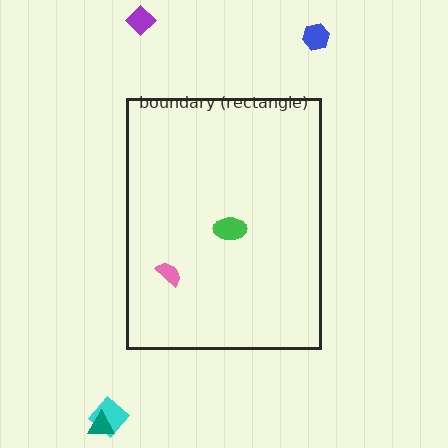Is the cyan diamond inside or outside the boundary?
Outside.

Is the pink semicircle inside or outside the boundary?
Inside.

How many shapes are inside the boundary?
2 inside, 4 outside.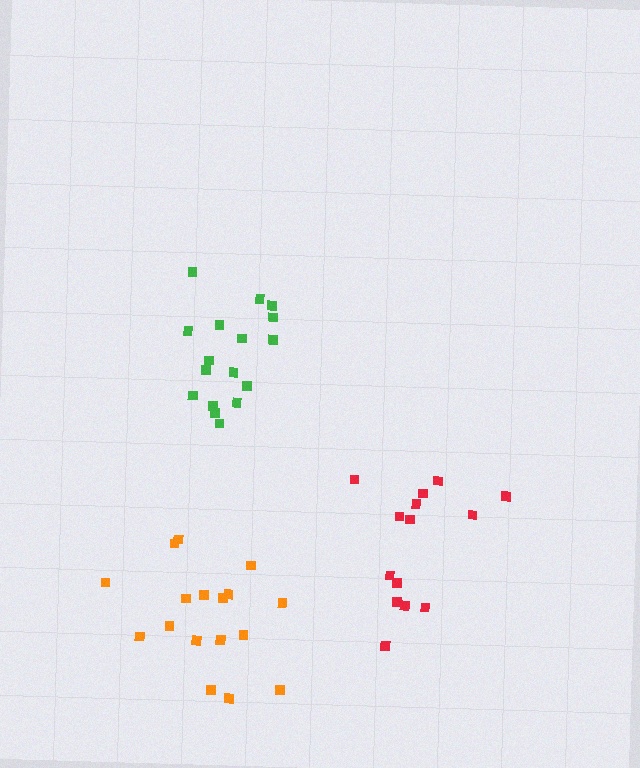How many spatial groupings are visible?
There are 3 spatial groupings.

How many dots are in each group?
Group 1: 17 dots, Group 2: 14 dots, Group 3: 17 dots (48 total).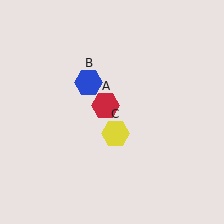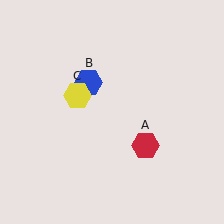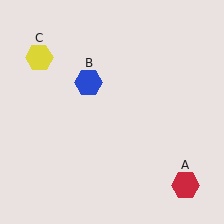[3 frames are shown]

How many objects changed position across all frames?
2 objects changed position: red hexagon (object A), yellow hexagon (object C).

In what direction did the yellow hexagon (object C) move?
The yellow hexagon (object C) moved up and to the left.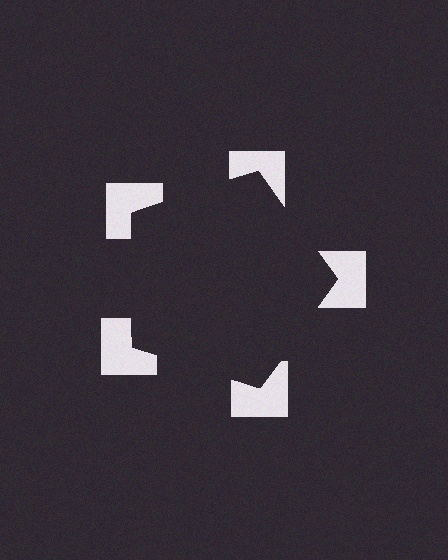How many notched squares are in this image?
There are 5 — one at each vertex of the illusory pentagon.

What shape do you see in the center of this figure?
An illusory pentagon — its edges are inferred from the aligned wedge cuts in the notched squares, not physically drawn.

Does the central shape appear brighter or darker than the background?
It typically appears slightly darker than the background, even though no actual brightness change is drawn.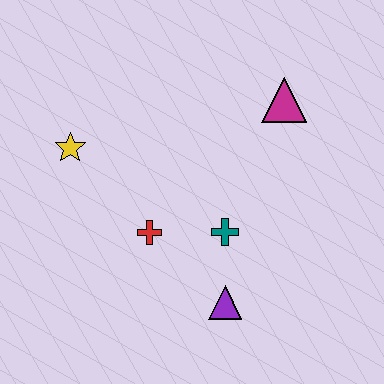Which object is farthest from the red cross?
The magenta triangle is farthest from the red cross.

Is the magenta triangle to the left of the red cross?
No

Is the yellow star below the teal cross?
No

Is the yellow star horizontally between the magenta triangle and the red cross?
No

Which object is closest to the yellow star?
The red cross is closest to the yellow star.